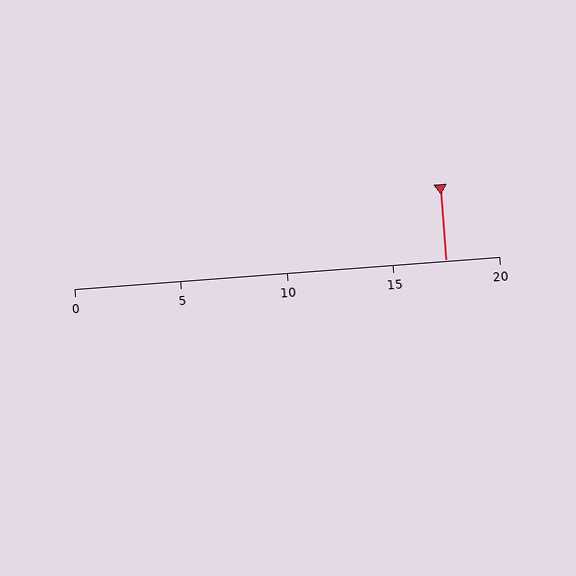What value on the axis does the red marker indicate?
The marker indicates approximately 17.5.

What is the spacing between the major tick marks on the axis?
The major ticks are spaced 5 apart.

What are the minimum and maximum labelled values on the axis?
The axis runs from 0 to 20.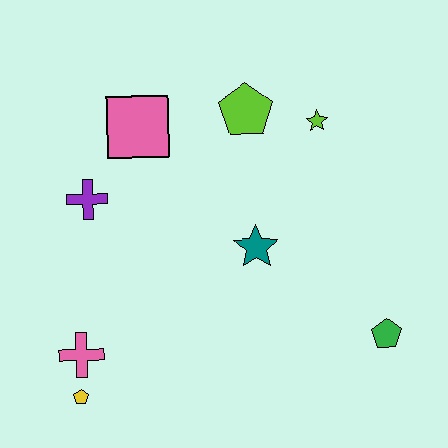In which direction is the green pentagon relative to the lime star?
The green pentagon is below the lime star.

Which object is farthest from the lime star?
The yellow pentagon is farthest from the lime star.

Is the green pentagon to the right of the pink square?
Yes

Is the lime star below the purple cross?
No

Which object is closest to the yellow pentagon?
The pink cross is closest to the yellow pentagon.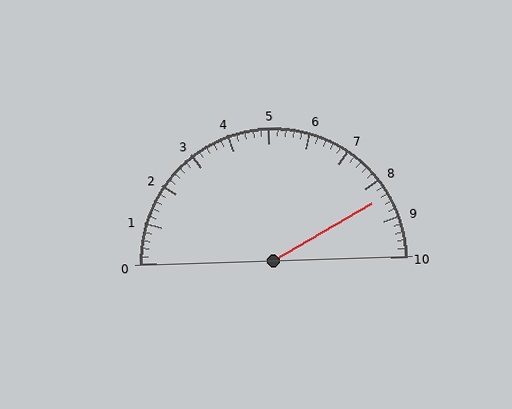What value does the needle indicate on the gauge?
The needle indicates approximately 8.4.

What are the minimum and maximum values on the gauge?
The gauge ranges from 0 to 10.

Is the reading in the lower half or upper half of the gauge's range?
The reading is in the upper half of the range (0 to 10).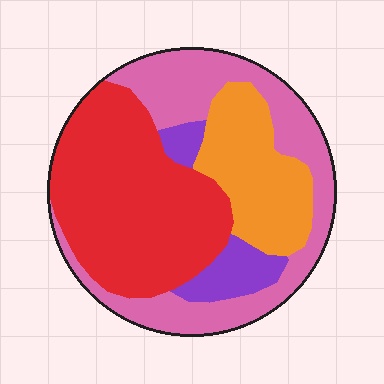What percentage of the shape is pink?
Pink covers roughly 30% of the shape.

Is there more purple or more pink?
Pink.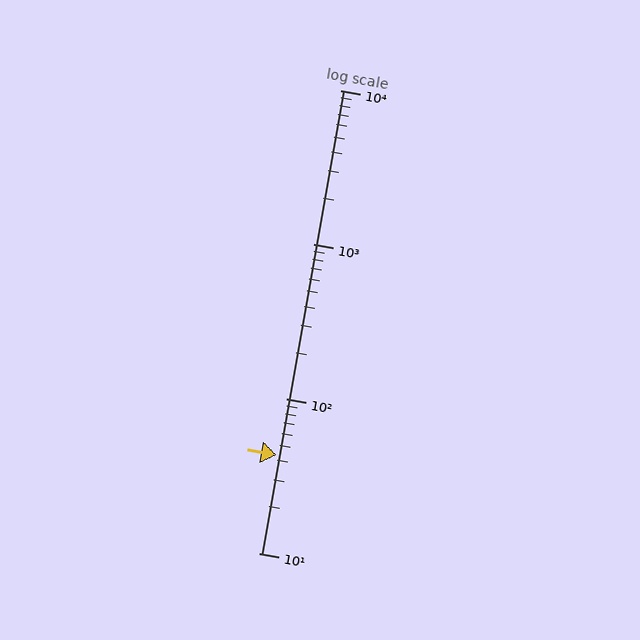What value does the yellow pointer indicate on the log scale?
The pointer indicates approximately 43.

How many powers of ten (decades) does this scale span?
The scale spans 3 decades, from 10 to 10000.